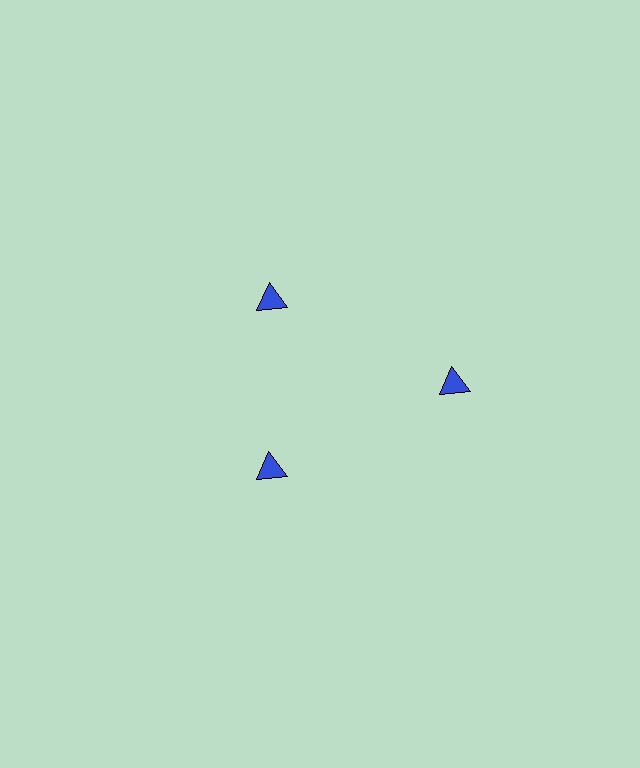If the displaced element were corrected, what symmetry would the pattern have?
It would have 3-fold rotational symmetry — the pattern would map onto itself every 120 degrees.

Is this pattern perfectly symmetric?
No. The 3 blue triangles are arranged in a ring, but one element near the 3 o'clock position is pushed outward from the center, breaking the 3-fold rotational symmetry.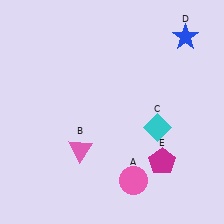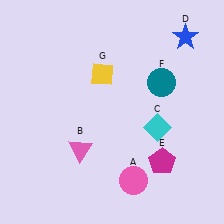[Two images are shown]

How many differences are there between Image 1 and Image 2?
There are 2 differences between the two images.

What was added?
A teal circle (F), a yellow diamond (G) were added in Image 2.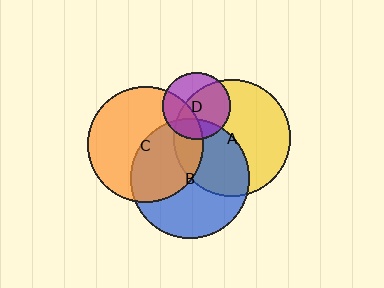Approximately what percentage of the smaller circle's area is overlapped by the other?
Approximately 25%.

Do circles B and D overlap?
Yes.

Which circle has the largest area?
Circle B (blue).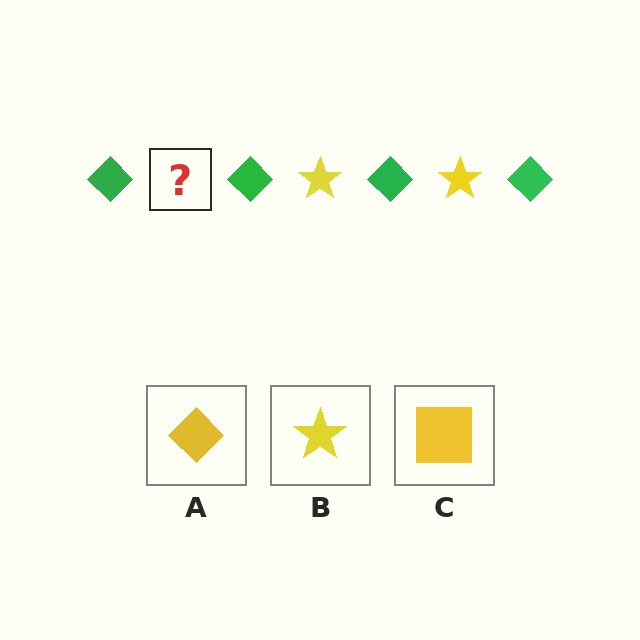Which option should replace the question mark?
Option B.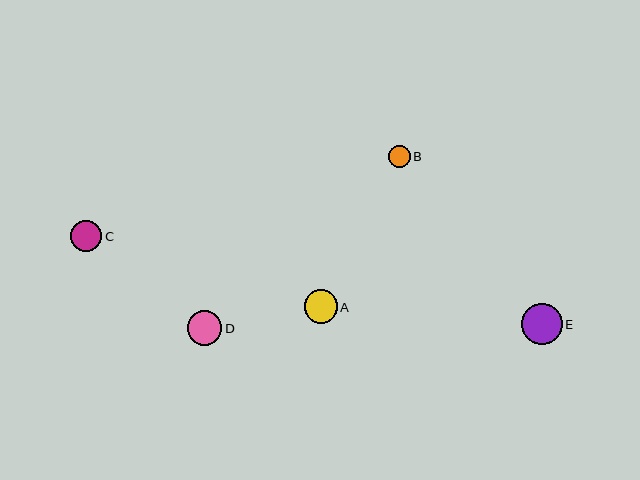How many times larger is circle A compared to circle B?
Circle A is approximately 1.5 times the size of circle B.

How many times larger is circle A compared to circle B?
Circle A is approximately 1.5 times the size of circle B.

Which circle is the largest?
Circle E is the largest with a size of approximately 41 pixels.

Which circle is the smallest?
Circle B is the smallest with a size of approximately 22 pixels.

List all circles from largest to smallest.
From largest to smallest: E, D, A, C, B.